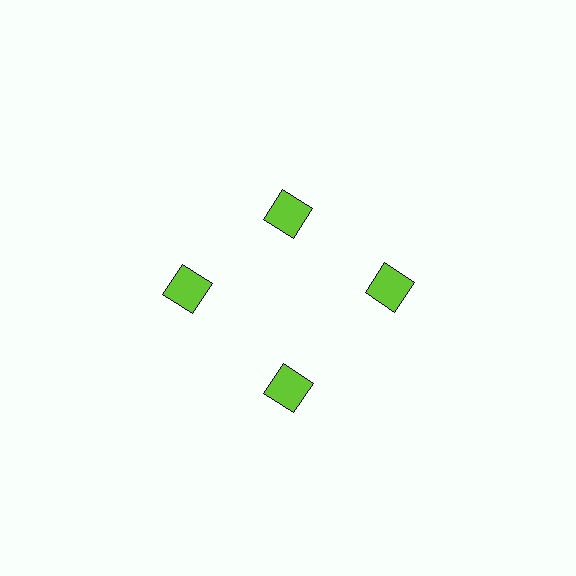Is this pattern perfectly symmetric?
No. The 4 lime squares are arranged in a ring, but one element near the 12 o'clock position is pulled inward toward the center, breaking the 4-fold rotational symmetry.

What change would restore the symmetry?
The symmetry would be restored by moving it outward, back onto the ring so that all 4 squares sit at equal angles and equal distance from the center.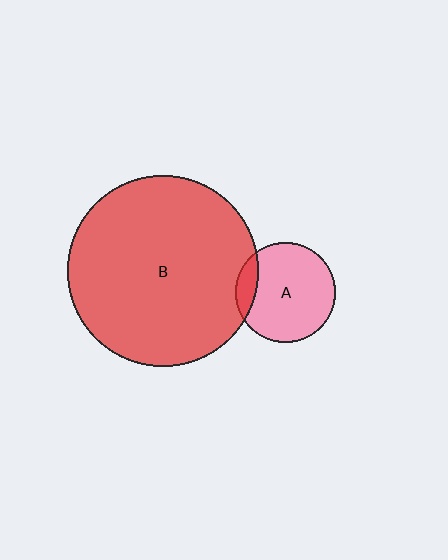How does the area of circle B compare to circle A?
Approximately 3.7 times.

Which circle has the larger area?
Circle B (red).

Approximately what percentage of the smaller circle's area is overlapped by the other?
Approximately 15%.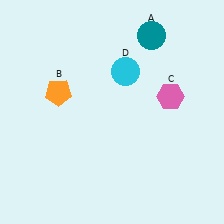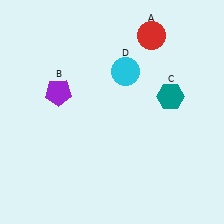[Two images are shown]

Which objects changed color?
A changed from teal to red. B changed from orange to purple. C changed from pink to teal.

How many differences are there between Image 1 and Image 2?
There are 3 differences between the two images.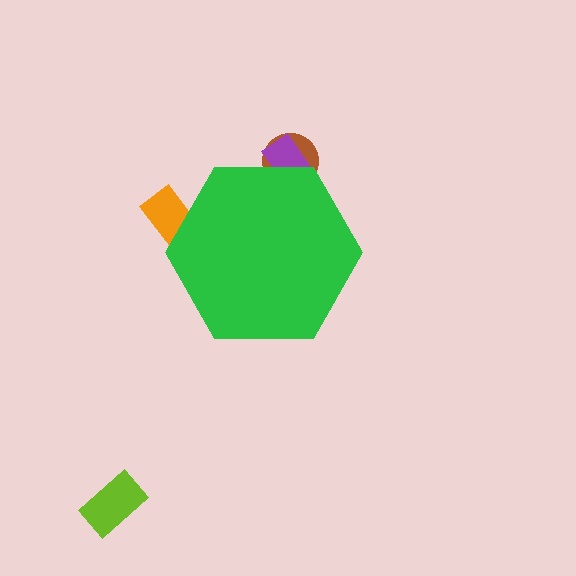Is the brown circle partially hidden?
Yes, the brown circle is partially hidden behind the green hexagon.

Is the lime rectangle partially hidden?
No, the lime rectangle is fully visible.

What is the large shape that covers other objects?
A green hexagon.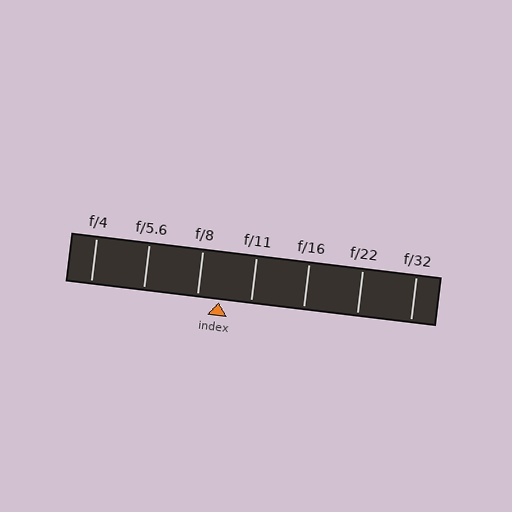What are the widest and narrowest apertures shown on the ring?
The widest aperture shown is f/4 and the narrowest is f/32.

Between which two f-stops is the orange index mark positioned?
The index mark is between f/8 and f/11.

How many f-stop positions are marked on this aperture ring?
There are 7 f-stop positions marked.